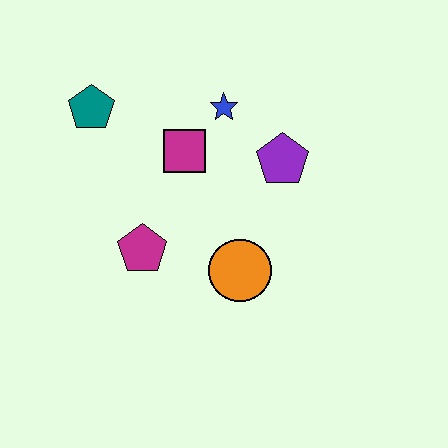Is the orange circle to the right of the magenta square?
Yes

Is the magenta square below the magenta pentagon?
No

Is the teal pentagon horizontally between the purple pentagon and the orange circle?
No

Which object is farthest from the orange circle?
The teal pentagon is farthest from the orange circle.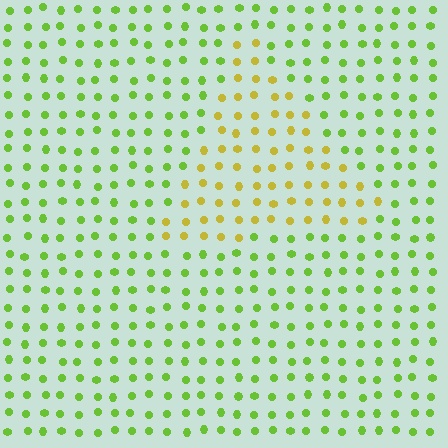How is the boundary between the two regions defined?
The boundary is defined purely by a slight shift in hue (about 42 degrees). Spacing, size, and orientation are identical on both sides.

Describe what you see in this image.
The image is filled with small lime elements in a uniform arrangement. A triangle-shaped region is visible where the elements are tinted to a slightly different hue, forming a subtle color boundary.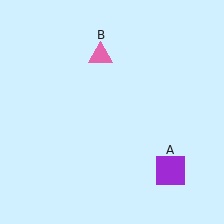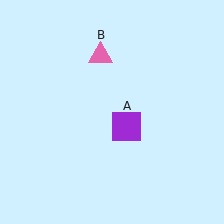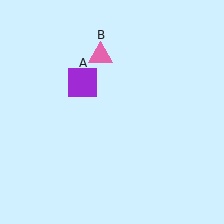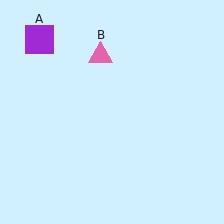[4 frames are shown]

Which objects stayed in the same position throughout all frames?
Pink triangle (object B) remained stationary.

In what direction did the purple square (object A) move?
The purple square (object A) moved up and to the left.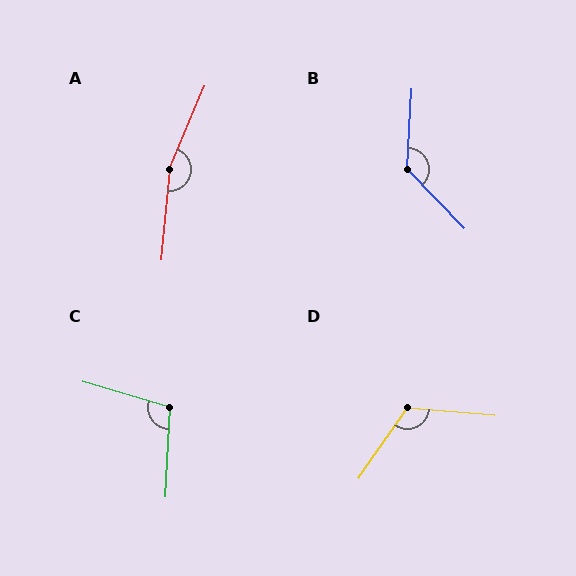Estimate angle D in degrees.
Approximately 120 degrees.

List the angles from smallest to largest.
C (104°), D (120°), B (133°), A (162°).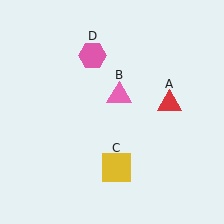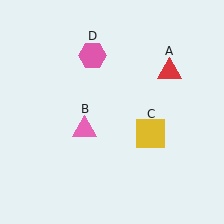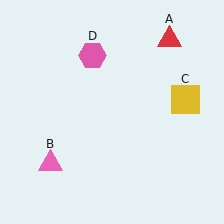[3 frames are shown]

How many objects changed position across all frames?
3 objects changed position: red triangle (object A), pink triangle (object B), yellow square (object C).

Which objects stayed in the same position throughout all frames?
Pink hexagon (object D) remained stationary.